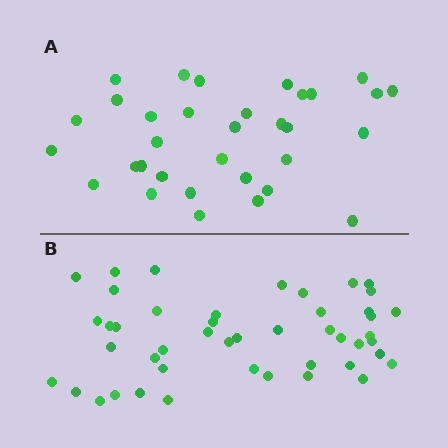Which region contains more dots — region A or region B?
Region B (the bottom region) has more dots.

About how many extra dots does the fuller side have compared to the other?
Region B has approximately 15 more dots than region A.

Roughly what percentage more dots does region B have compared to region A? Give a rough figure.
About 40% more.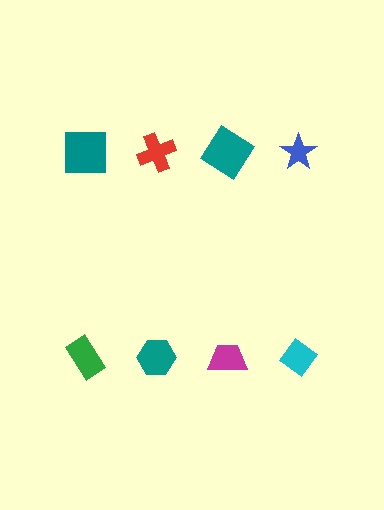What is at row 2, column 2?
A teal hexagon.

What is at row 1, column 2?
A red cross.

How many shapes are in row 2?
4 shapes.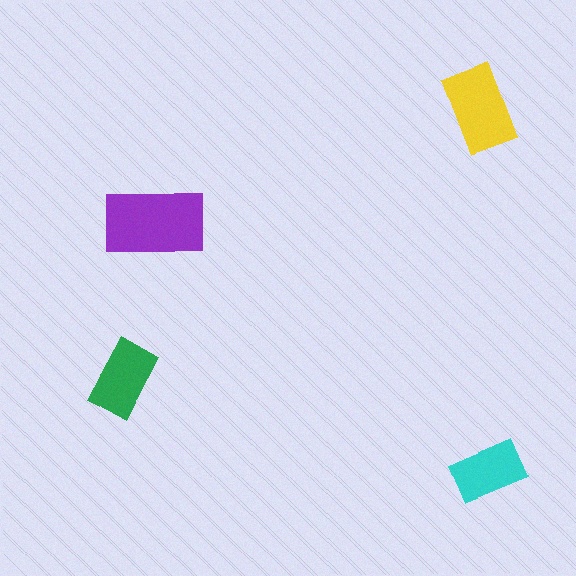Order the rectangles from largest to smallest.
the purple one, the yellow one, the green one, the cyan one.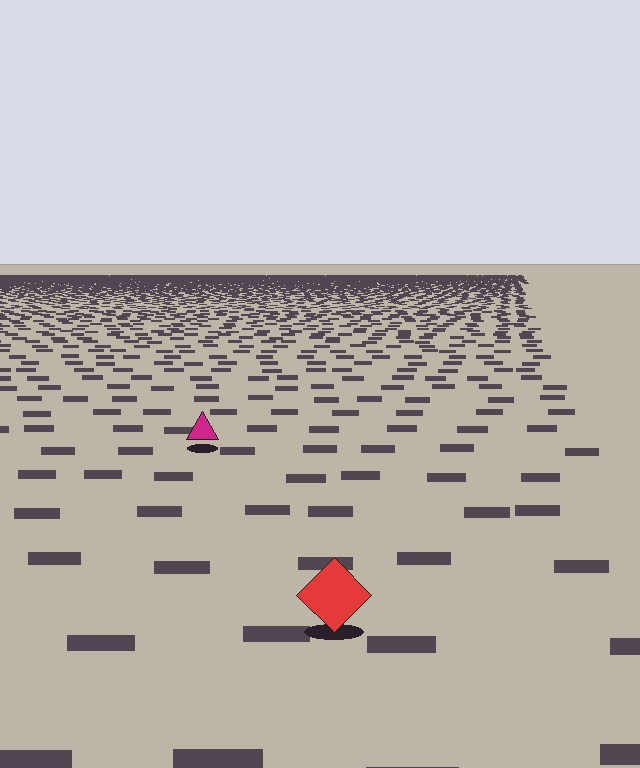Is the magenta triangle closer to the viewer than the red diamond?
No. The red diamond is closer — you can tell from the texture gradient: the ground texture is coarser near it.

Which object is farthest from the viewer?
The magenta triangle is farthest from the viewer. It appears smaller and the ground texture around it is denser.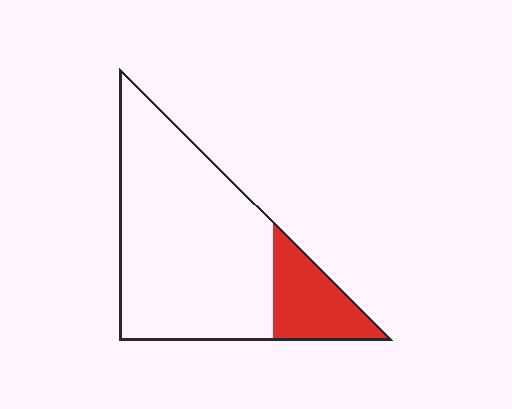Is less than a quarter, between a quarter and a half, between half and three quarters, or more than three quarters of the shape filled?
Less than a quarter.